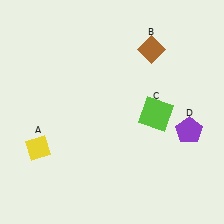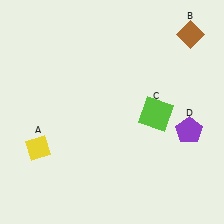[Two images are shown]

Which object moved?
The brown diamond (B) moved right.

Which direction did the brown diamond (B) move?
The brown diamond (B) moved right.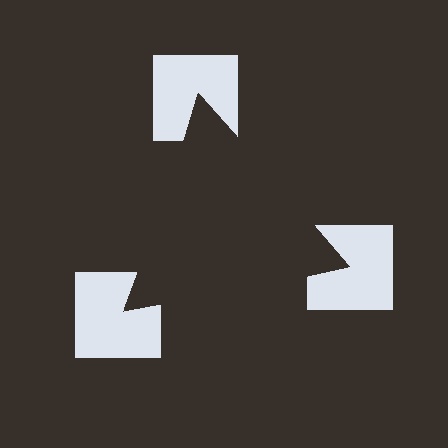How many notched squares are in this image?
There are 3 — one at each vertex of the illusory triangle.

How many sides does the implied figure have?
3 sides.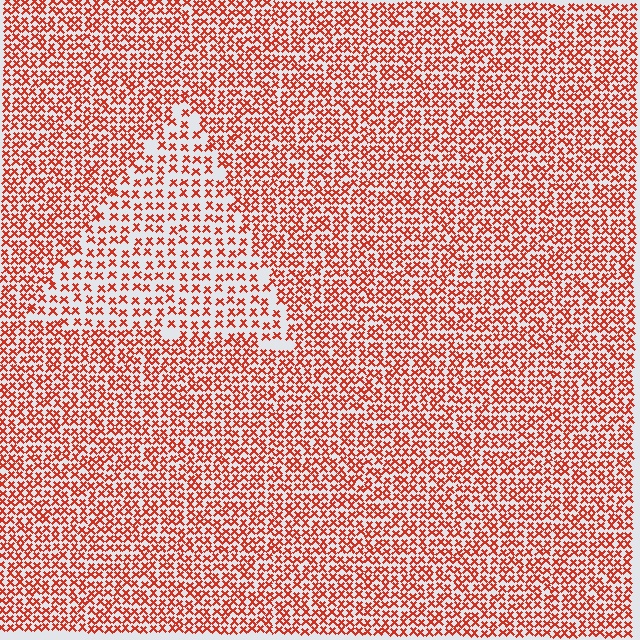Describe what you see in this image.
The image contains small red elements arranged at two different densities. A triangle-shaped region is visible where the elements are less densely packed than the surrounding area.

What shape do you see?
I see a triangle.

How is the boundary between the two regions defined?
The boundary is defined by a change in element density (approximately 1.7x ratio). All elements are the same color, size, and shape.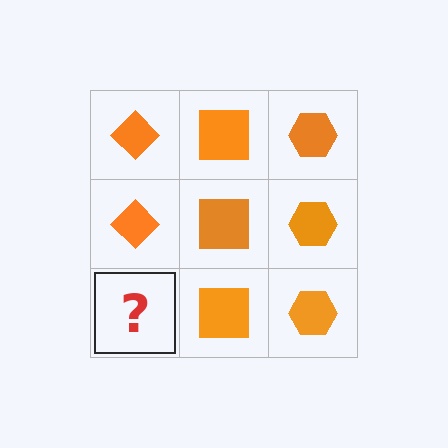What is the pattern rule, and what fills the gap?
The rule is that each column has a consistent shape. The gap should be filled with an orange diamond.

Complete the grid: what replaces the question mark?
The question mark should be replaced with an orange diamond.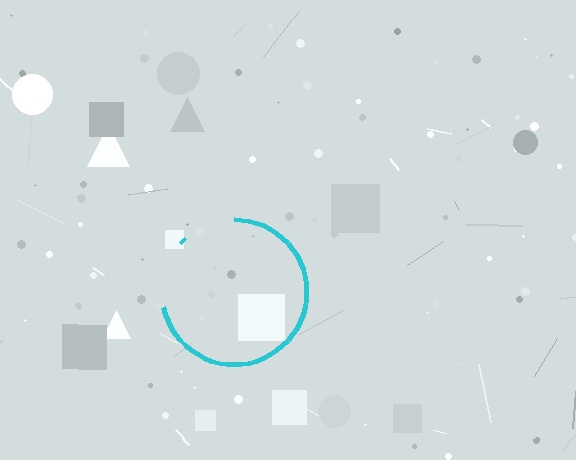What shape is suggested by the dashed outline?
The dashed outline suggests a circle.